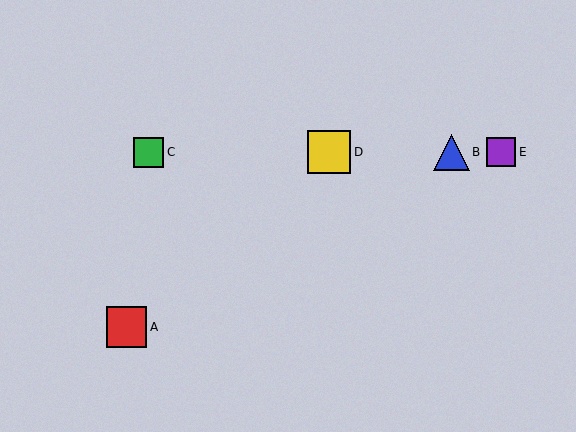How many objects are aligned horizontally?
4 objects (B, C, D, E) are aligned horizontally.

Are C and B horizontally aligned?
Yes, both are at y≈152.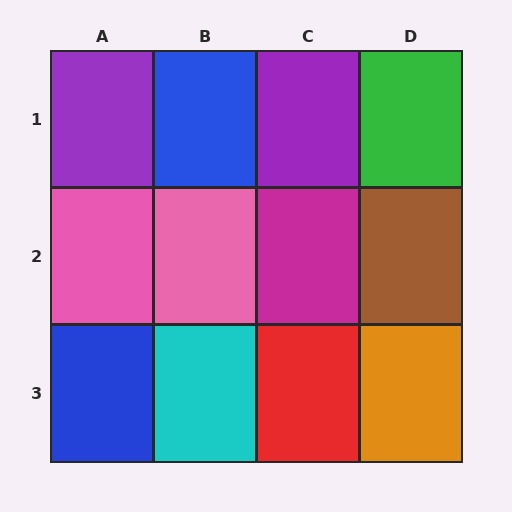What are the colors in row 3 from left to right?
Blue, cyan, red, orange.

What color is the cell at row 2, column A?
Pink.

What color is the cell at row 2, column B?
Pink.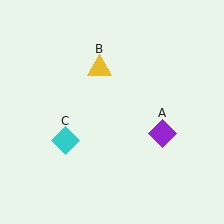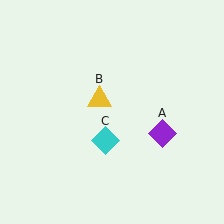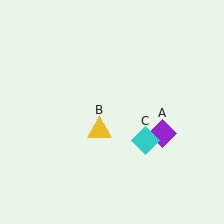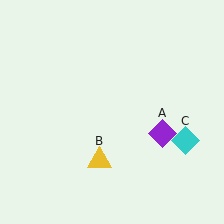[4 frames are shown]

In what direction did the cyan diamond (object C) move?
The cyan diamond (object C) moved right.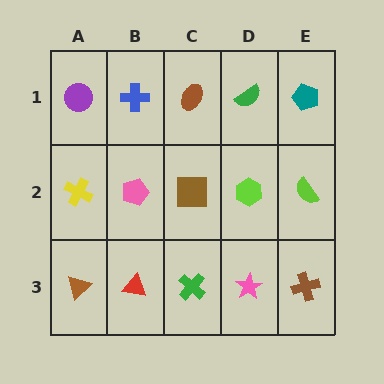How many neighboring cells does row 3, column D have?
3.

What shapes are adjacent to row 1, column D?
A lime hexagon (row 2, column D), a brown ellipse (row 1, column C), a teal pentagon (row 1, column E).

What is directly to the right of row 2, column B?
A brown square.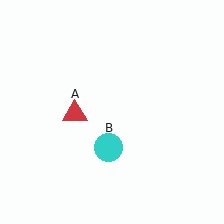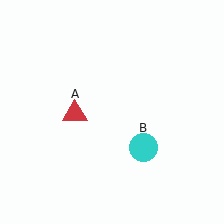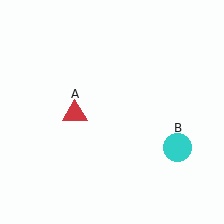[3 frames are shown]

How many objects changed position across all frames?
1 object changed position: cyan circle (object B).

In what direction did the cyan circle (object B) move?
The cyan circle (object B) moved right.